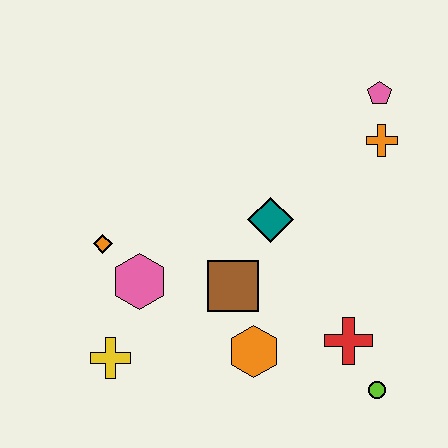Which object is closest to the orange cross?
The pink pentagon is closest to the orange cross.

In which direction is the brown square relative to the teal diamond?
The brown square is below the teal diamond.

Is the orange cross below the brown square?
No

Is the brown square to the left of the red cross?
Yes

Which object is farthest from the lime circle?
The orange diamond is farthest from the lime circle.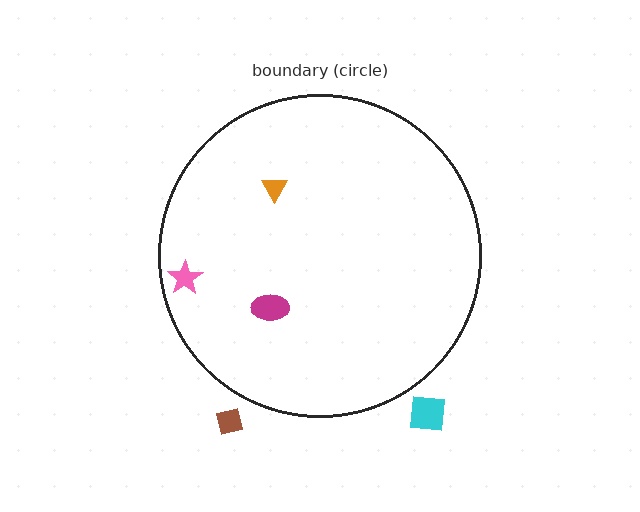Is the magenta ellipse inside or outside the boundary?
Inside.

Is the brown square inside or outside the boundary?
Outside.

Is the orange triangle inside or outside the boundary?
Inside.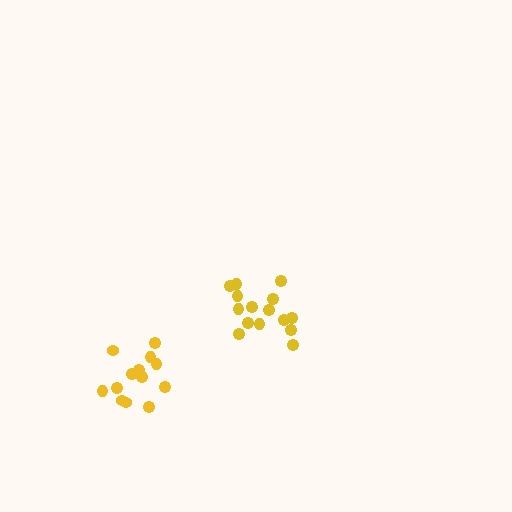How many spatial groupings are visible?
There are 2 spatial groupings.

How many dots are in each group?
Group 1: 15 dots, Group 2: 13 dots (28 total).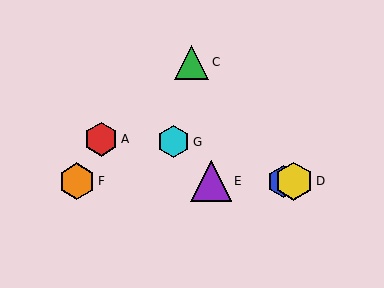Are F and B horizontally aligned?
Yes, both are at y≈181.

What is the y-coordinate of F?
Object F is at y≈181.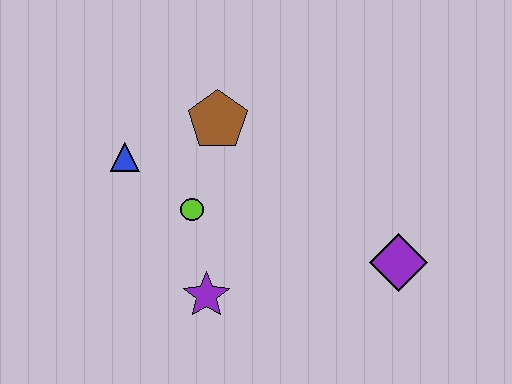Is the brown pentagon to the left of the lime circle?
No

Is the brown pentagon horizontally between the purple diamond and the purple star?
Yes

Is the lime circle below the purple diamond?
No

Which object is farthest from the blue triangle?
The purple diamond is farthest from the blue triangle.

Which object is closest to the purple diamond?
The purple star is closest to the purple diamond.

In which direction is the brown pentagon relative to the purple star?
The brown pentagon is above the purple star.